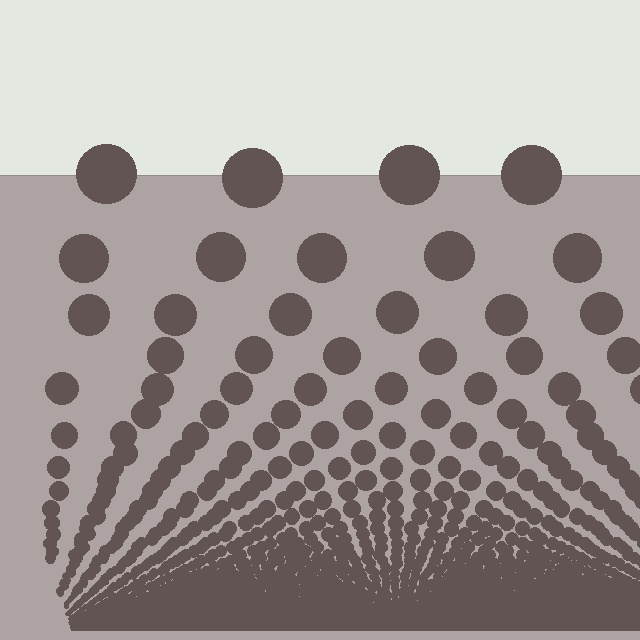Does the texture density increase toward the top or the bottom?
Density increases toward the bottom.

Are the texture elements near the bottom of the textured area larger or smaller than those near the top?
Smaller. The gradient is inverted — elements near the bottom are smaller and denser.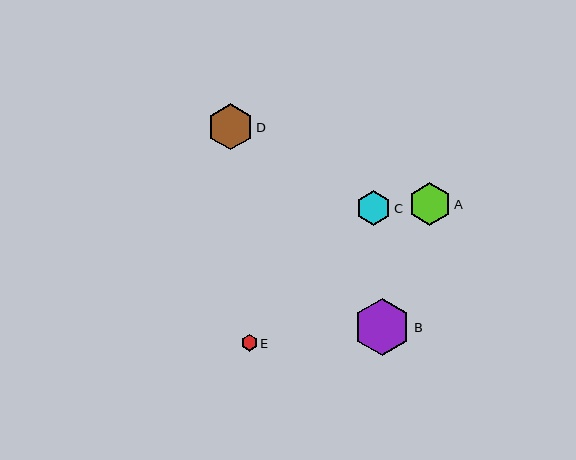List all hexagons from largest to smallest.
From largest to smallest: B, D, A, C, E.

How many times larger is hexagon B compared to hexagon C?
Hexagon B is approximately 1.7 times the size of hexagon C.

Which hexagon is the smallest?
Hexagon E is the smallest with a size of approximately 16 pixels.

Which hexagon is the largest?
Hexagon B is the largest with a size of approximately 57 pixels.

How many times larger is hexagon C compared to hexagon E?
Hexagon C is approximately 2.1 times the size of hexagon E.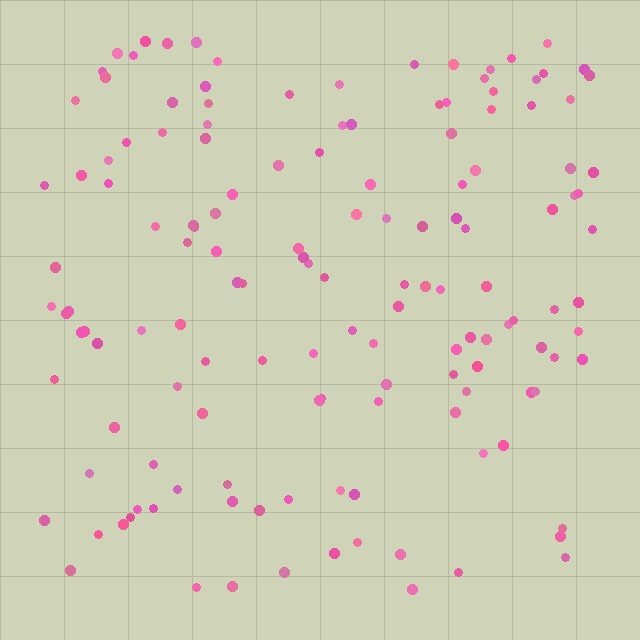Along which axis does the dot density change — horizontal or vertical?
Vertical.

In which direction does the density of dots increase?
From bottom to top, with the top side densest.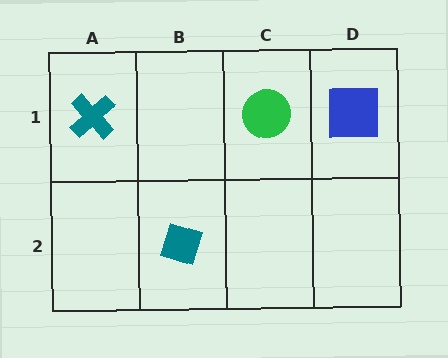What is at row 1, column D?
A blue square.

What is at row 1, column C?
A green circle.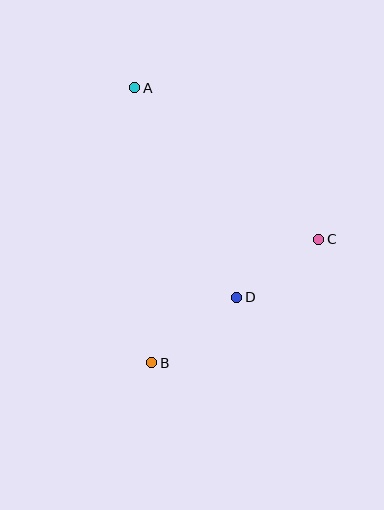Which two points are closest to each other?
Points C and D are closest to each other.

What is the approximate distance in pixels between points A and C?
The distance between A and C is approximately 238 pixels.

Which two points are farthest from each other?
Points A and B are farthest from each other.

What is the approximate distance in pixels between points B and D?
The distance between B and D is approximately 108 pixels.